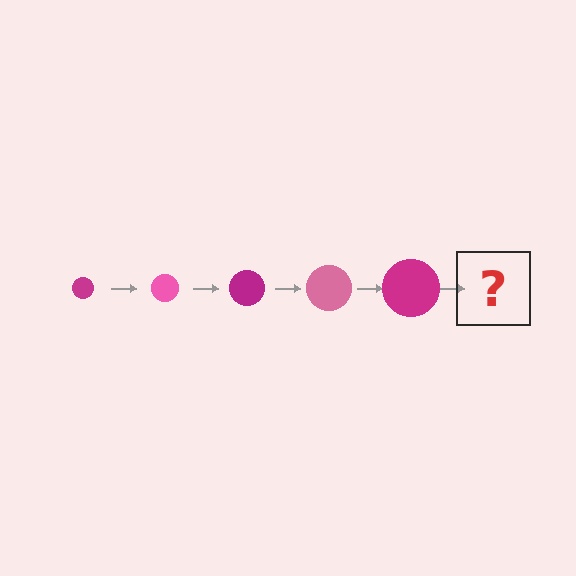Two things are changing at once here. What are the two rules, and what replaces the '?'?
The two rules are that the circle grows larger each step and the color cycles through magenta and pink. The '?' should be a pink circle, larger than the previous one.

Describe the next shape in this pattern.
It should be a pink circle, larger than the previous one.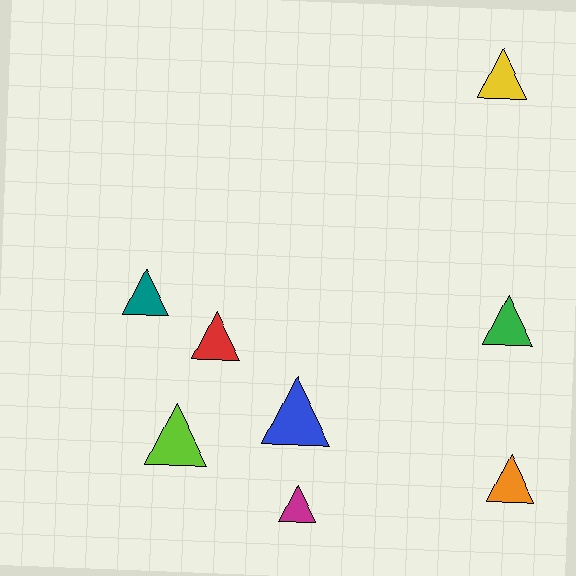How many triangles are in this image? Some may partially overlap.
There are 8 triangles.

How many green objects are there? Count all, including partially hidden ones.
There is 1 green object.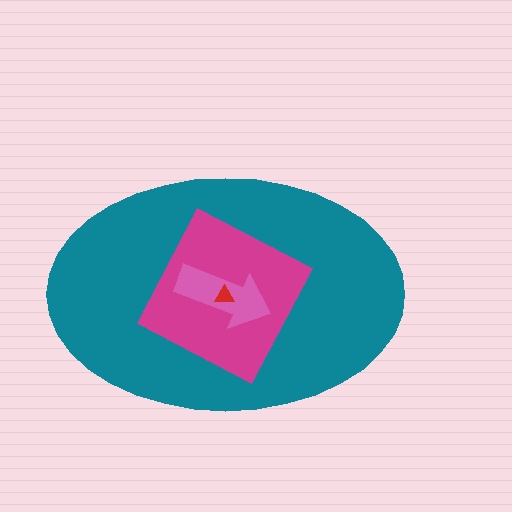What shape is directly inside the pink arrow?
The red triangle.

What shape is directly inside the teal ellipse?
The magenta diamond.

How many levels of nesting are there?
4.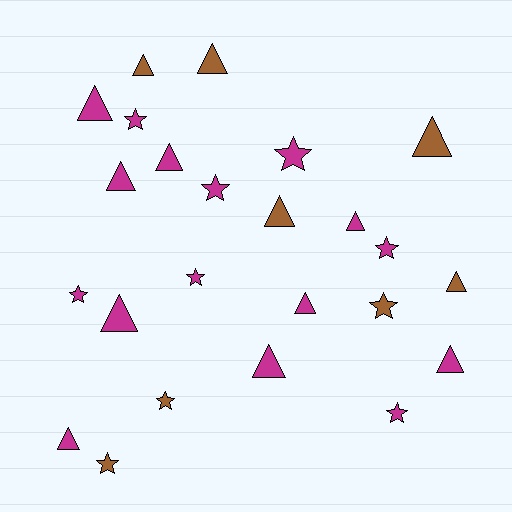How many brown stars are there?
There are 3 brown stars.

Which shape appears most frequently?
Triangle, with 14 objects.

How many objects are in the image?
There are 24 objects.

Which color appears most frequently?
Magenta, with 16 objects.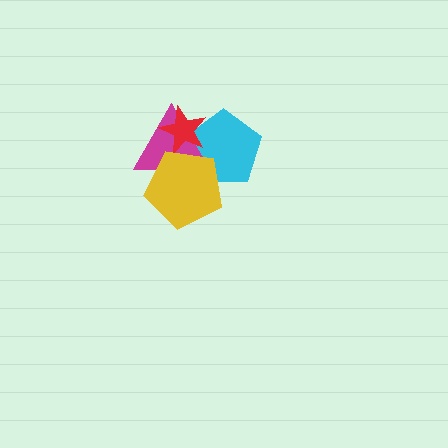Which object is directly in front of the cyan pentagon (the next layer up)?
The magenta triangle is directly in front of the cyan pentagon.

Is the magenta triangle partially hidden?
Yes, it is partially covered by another shape.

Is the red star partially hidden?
Yes, it is partially covered by another shape.